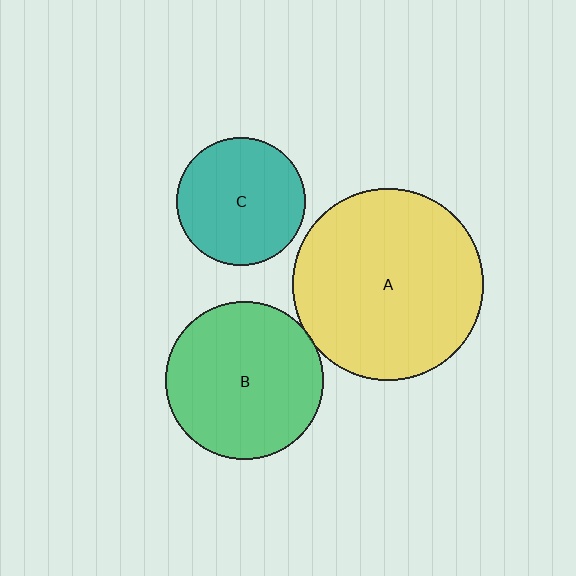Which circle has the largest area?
Circle A (yellow).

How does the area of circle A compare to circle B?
Approximately 1.5 times.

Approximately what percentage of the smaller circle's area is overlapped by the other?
Approximately 5%.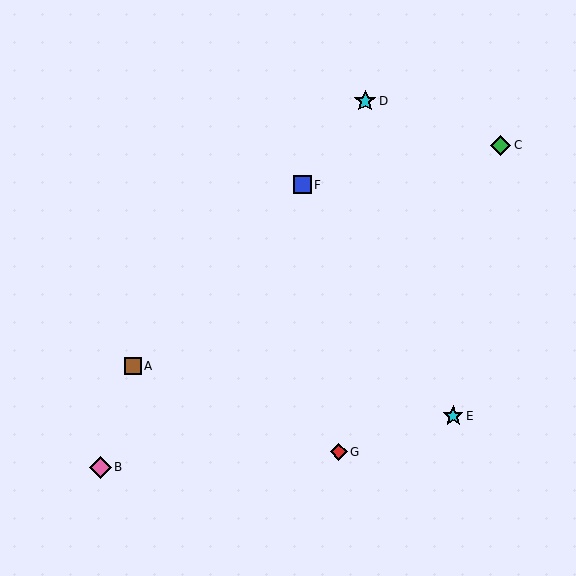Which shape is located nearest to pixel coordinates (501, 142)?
The green diamond (labeled C) at (501, 145) is nearest to that location.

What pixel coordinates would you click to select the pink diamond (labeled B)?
Click at (100, 467) to select the pink diamond B.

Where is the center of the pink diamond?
The center of the pink diamond is at (100, 467).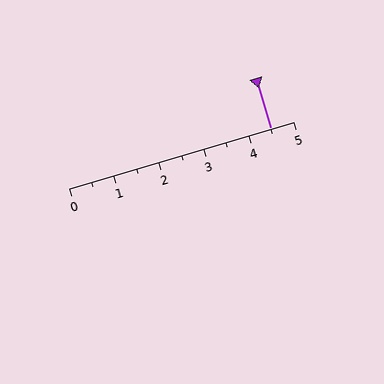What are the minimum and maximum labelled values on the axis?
The axis runs from 0 to 5.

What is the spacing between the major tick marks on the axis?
The major ticks are spaced 1 apart.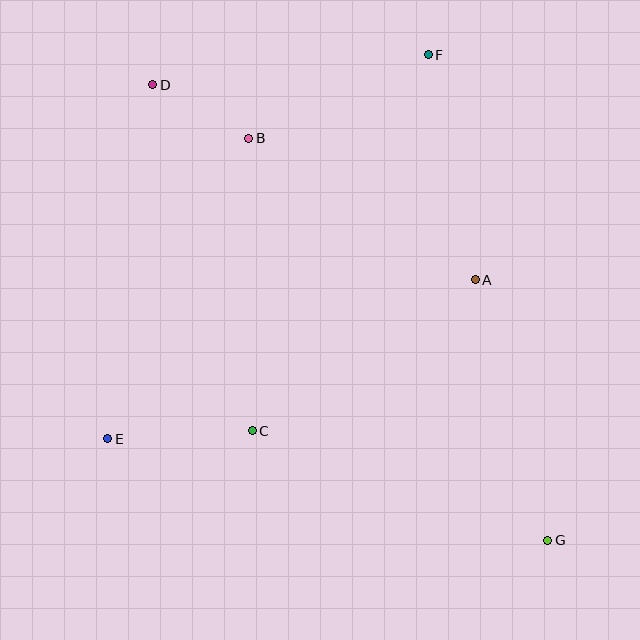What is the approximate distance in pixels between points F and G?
The distance between F and G is approximately 500 pixels.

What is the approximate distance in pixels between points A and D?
The distance between A and D is approximately 377 pixels.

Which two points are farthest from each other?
Points D and G are farthest from each other.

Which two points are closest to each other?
Points B and D are closest to each other.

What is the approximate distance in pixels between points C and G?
The distance between C and G is approximately 315 pixels.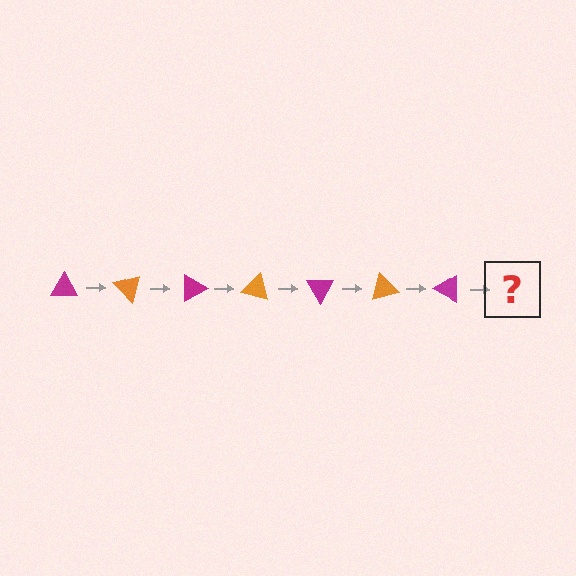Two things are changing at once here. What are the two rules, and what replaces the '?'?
The two rules are that it rotates 45 degrees each step and the color cycles through magenta and orange. The '?' should be an orange triangle, rotated 315 degrees from the start.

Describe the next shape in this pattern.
It should be an orange triangle, rotated 315 degrees from the start.